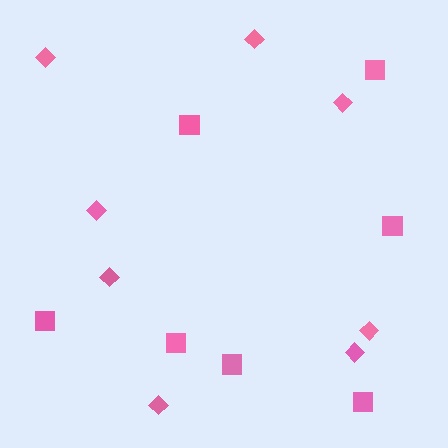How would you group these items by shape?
There are 2 groups: one group of squares (7) and one group of diamonds (8).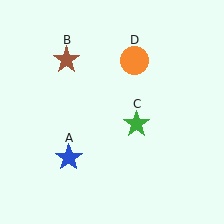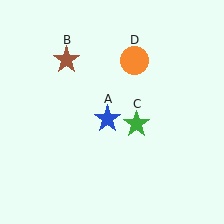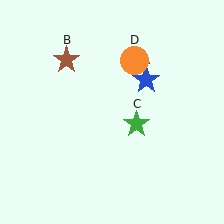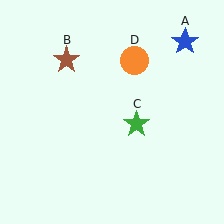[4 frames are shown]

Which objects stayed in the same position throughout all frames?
Brown star (object B) and green star (object C) and orange circle (object D) remained stationary.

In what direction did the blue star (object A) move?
The blue star (object A) moved up and to the right.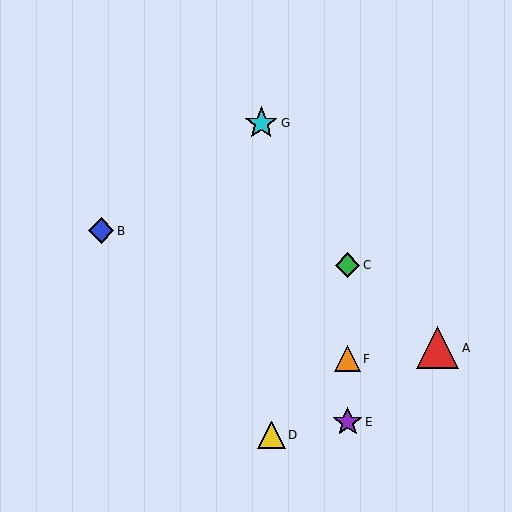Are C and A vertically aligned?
No, C is at x≈348 and A is at x≈438.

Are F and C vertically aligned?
Yes, both are at x≈348.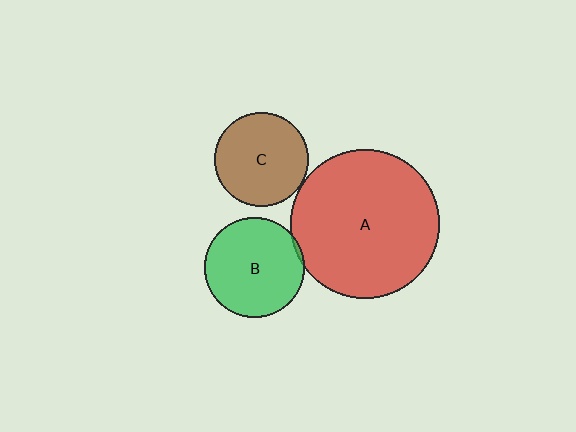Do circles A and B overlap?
Yes.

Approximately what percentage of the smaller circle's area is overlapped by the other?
Approximately 5%.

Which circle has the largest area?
Circle A (red).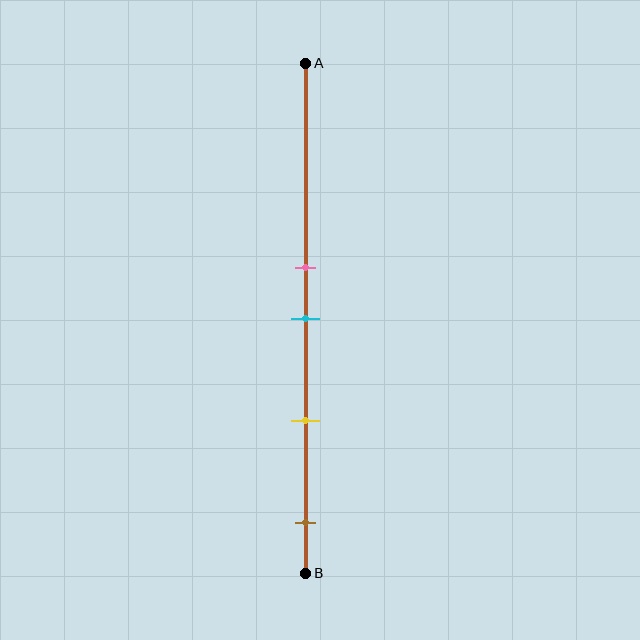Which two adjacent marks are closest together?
The pink and cyan marks are the closest adjacent pair.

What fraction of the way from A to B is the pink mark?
The pink mark is approximately 40% (0.4) of the way from A to B.